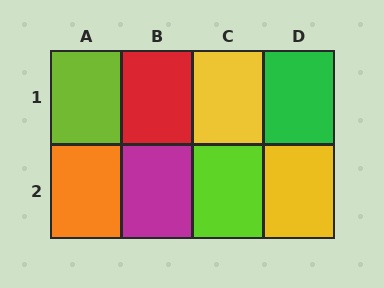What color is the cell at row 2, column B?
Magenta.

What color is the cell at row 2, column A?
Orange.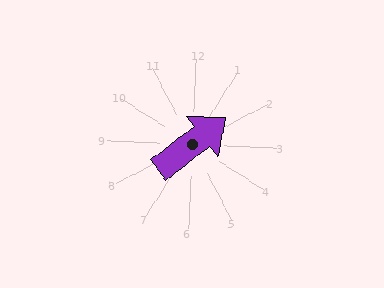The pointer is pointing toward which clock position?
Roughly 2 o'clock.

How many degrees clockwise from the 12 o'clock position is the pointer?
Approximately 50 degrees.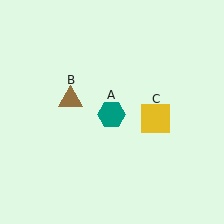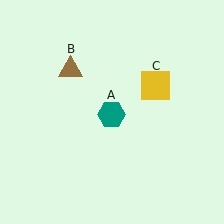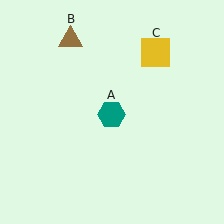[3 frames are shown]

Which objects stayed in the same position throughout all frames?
Teal hexagon (object A) remained stationary.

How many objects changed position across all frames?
2 objects changed position: brown triangle (object B), yellow square (object C).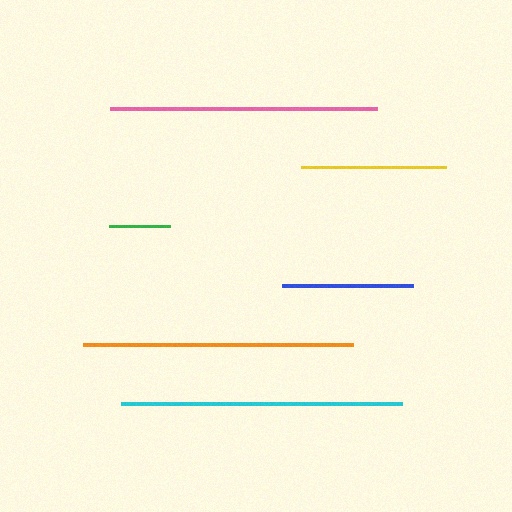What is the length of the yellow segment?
The yellow segment is approximately 145 pixels long.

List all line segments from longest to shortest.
From longest to shortest: cyan, orange, pink, yellow, blue, green.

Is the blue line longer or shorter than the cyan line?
The cyan line is longer than the blue line.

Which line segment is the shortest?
The green line is the shortest at approximately 61 pixels.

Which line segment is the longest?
The cyan line is the longest at approximately 280 pixels.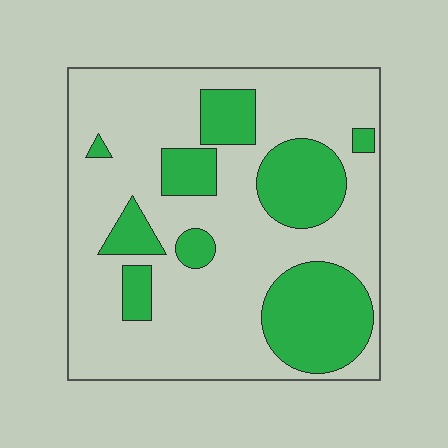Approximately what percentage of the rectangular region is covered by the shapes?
Approximately 30%.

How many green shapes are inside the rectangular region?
9.